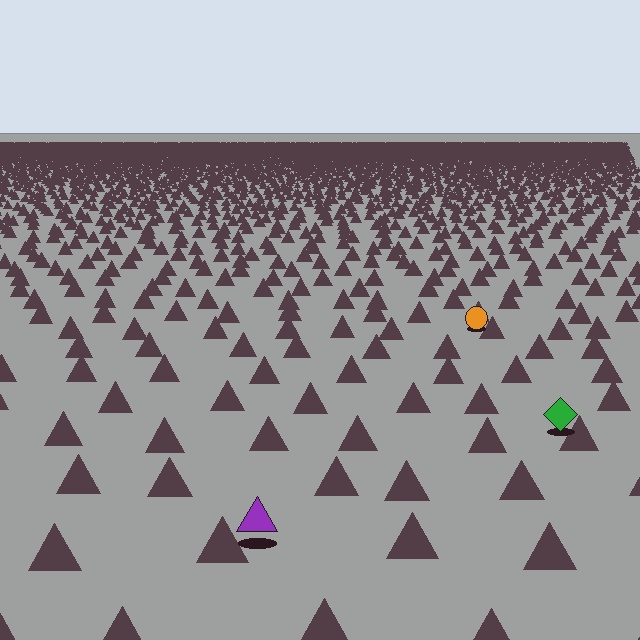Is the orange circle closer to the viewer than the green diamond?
No. The green diamond is closer — you can tell from the texture gradient: the ground texture is coarser near it.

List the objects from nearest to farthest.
From nearest to farthest: the purple triangle, the green diamond, the orange circle.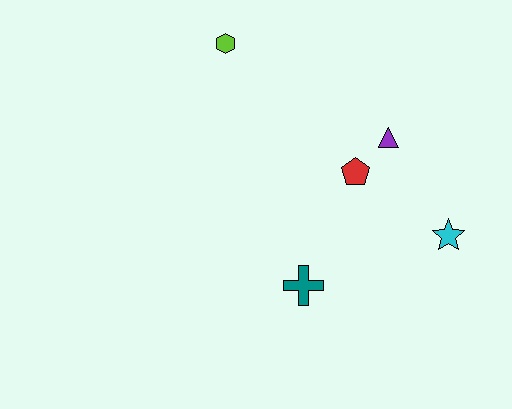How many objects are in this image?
There are 5 objects.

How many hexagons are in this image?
There is 1 hexagon.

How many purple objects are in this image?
There is 1 purple object.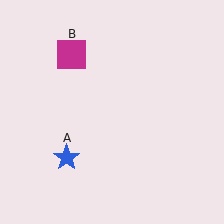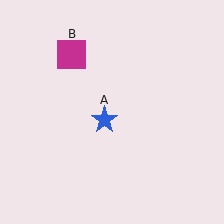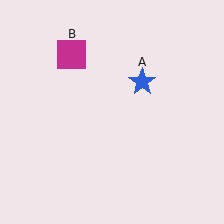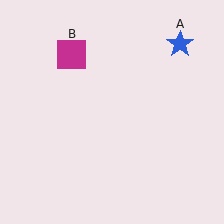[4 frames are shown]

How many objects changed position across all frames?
1 object changed position: blue star (object A).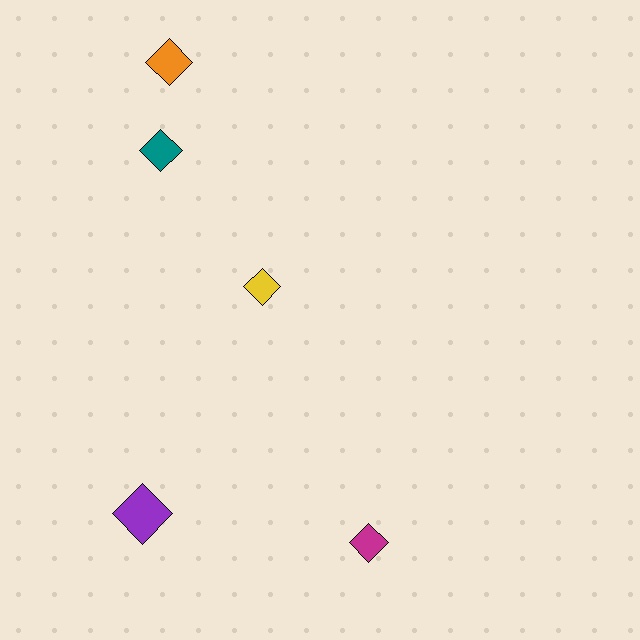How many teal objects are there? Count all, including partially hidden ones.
There is 1 teal object.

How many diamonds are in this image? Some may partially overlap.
There are 5 diamonds.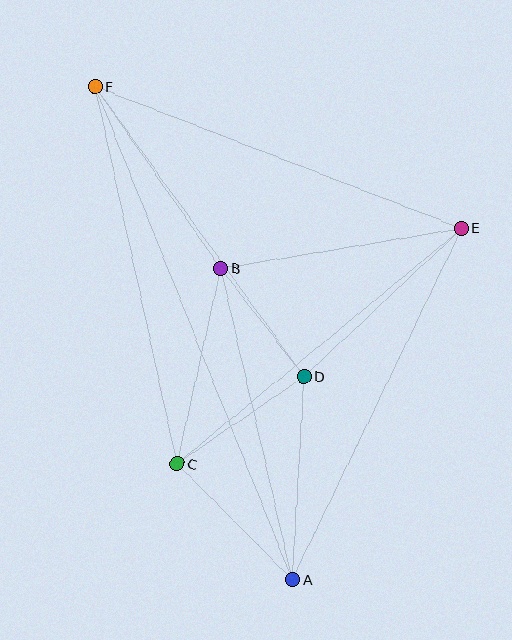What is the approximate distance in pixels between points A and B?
The distance between A and B is approximately 319 pixels.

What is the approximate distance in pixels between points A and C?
The distance between A and C is approximately 163 pixels.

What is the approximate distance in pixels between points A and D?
The distance between A and D is approximately 203 pixels.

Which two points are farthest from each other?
Points A and F are farthest from each other.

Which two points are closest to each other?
Points B and D are closest to each other.